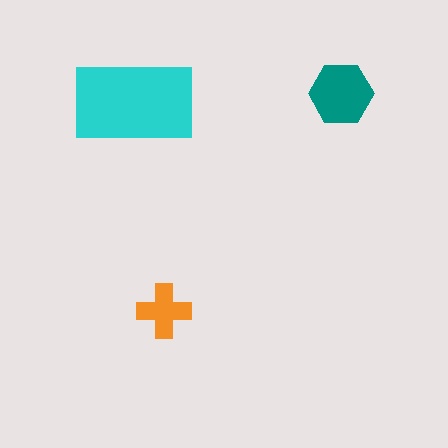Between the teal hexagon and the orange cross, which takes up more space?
The teal hexagon.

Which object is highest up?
The teal hexagon is topmost.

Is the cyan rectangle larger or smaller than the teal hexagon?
Larger.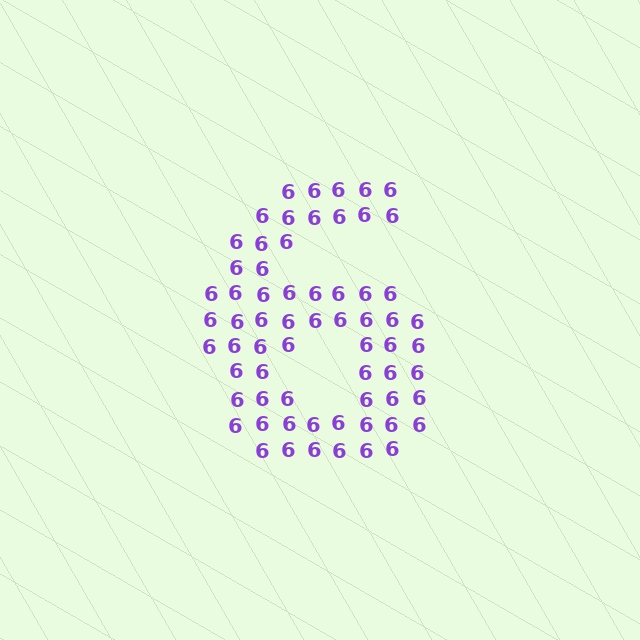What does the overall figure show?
The overall figure shows the digit 6.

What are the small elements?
The small elements are digit 6's.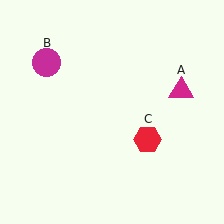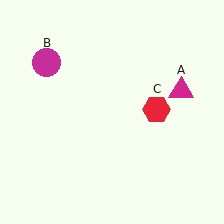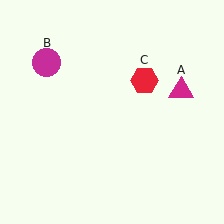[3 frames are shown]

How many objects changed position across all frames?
1 object changed position: red hexagon (object C).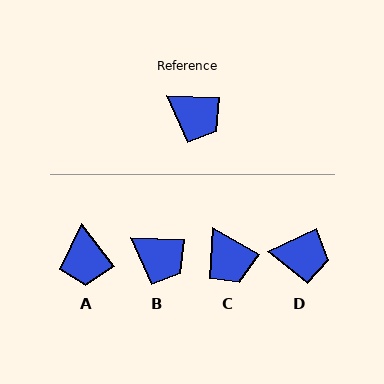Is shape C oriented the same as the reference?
No, it is off by about 28 degrees.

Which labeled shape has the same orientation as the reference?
B.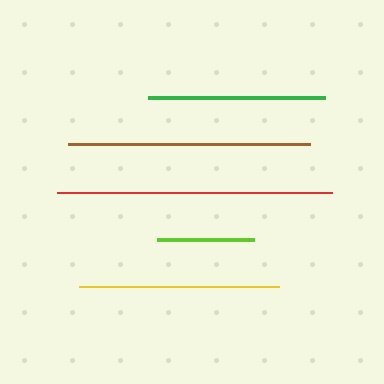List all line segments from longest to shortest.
From longest to shortest: red, brown, yellow, green, lime.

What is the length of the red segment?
The red segment is approximately 275 pixels long.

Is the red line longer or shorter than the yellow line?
The red line is longer than the yellow line.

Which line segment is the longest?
The red line is the longest at approximately 275 pixels.